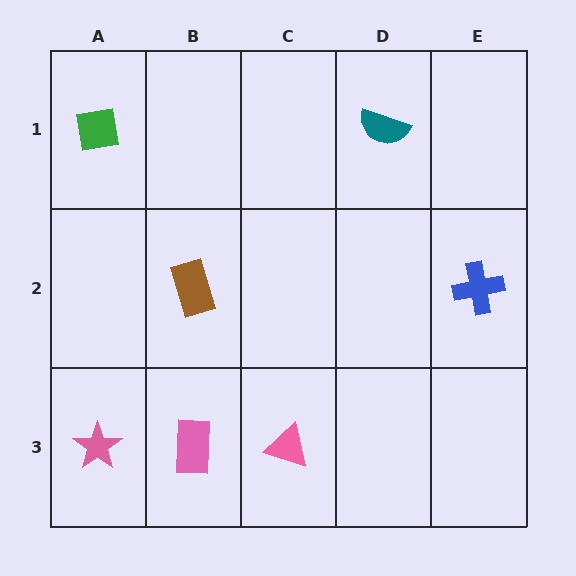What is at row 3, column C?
A pink triangle.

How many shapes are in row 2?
2 shapes.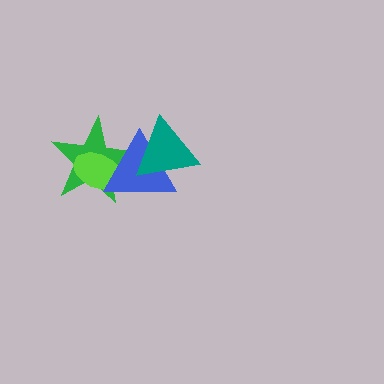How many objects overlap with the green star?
3 objects overlap with the green star.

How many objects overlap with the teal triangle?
2 objects overlap with the teal triangle.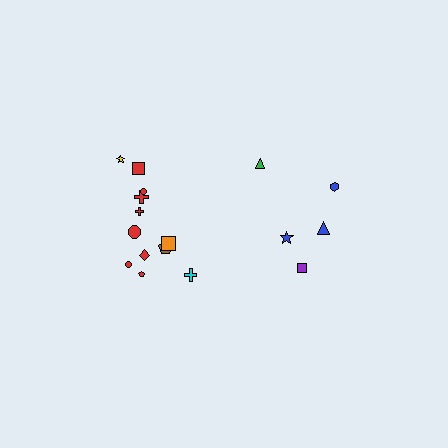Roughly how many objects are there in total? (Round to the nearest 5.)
Roughly 15 objects in total.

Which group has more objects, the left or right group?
The left group.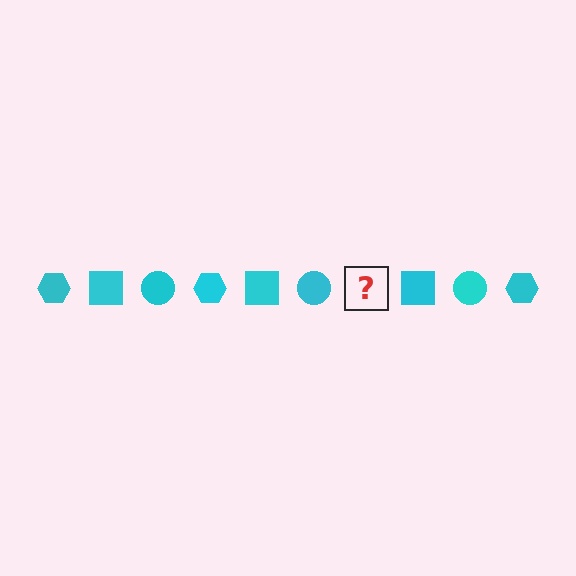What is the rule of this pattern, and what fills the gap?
The rule is that the pattern cycles through hexagon, square, circle shapes in cyan. The gap should be filled with a cyan hexagon.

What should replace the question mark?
The question mark should be replaced with a cyan hexagon.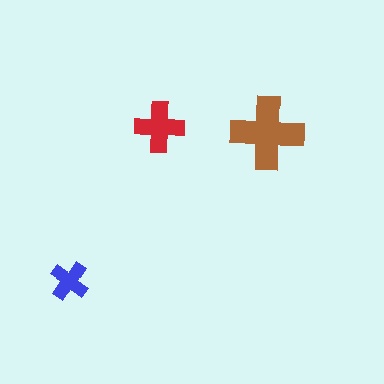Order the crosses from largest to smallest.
the brown one, the red one, the blue one.